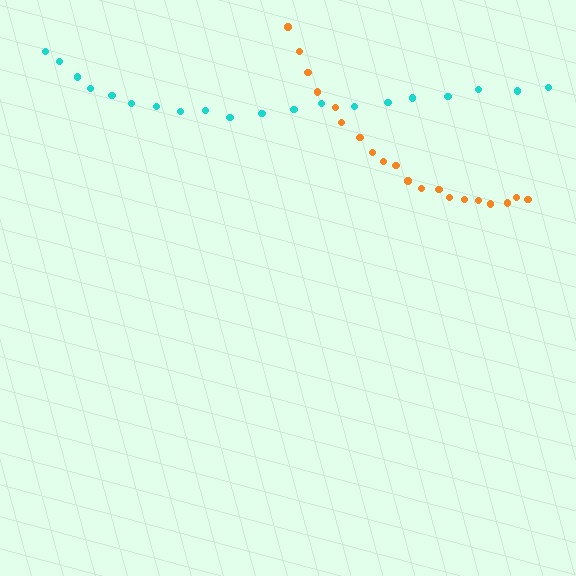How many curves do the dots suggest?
There are 2 distinct paths.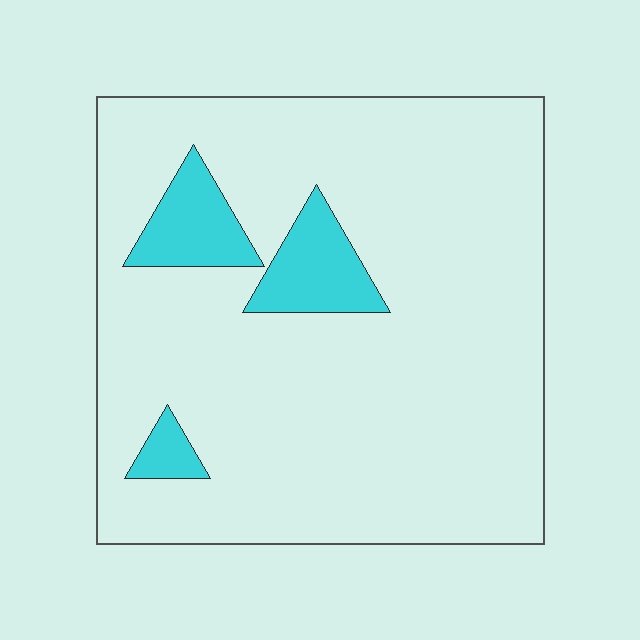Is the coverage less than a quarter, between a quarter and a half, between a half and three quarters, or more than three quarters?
Less than a quarter.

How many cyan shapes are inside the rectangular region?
3.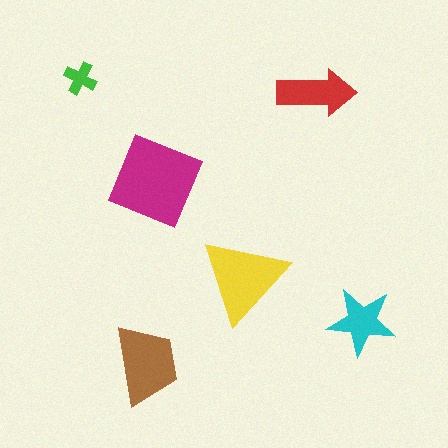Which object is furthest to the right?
The cyan star is rightmost.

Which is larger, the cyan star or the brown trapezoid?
The brown trapezoid.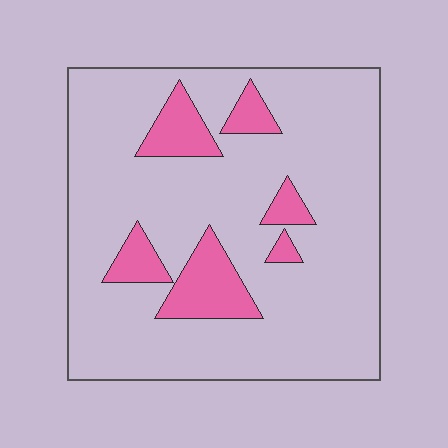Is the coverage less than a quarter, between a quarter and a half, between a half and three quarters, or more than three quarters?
Less than a quarter.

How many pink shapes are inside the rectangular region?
6.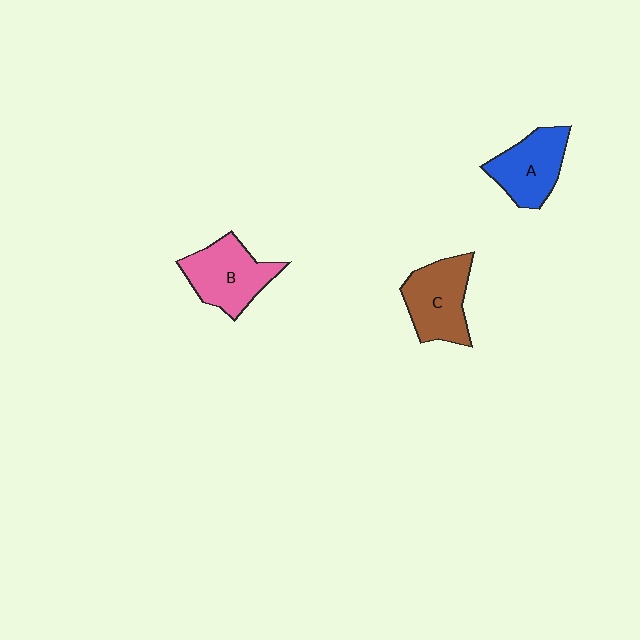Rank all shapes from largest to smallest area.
From largest to smallest: B (pink), C (brown), A (blue).